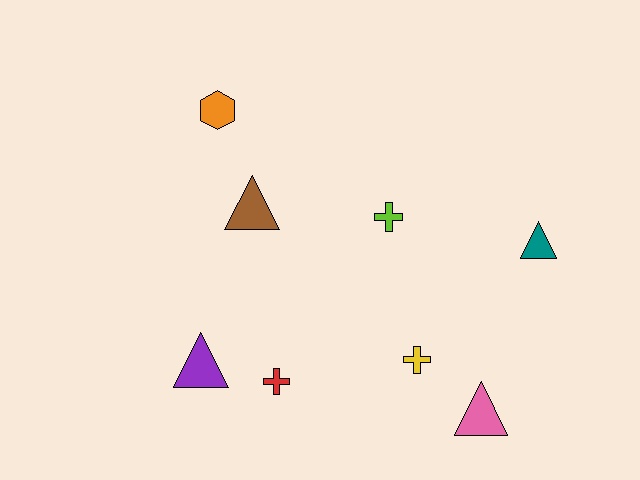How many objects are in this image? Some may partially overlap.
There are 8 objects.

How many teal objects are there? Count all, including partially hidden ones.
There is 1 teal object.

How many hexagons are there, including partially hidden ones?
There is 1 hexagon.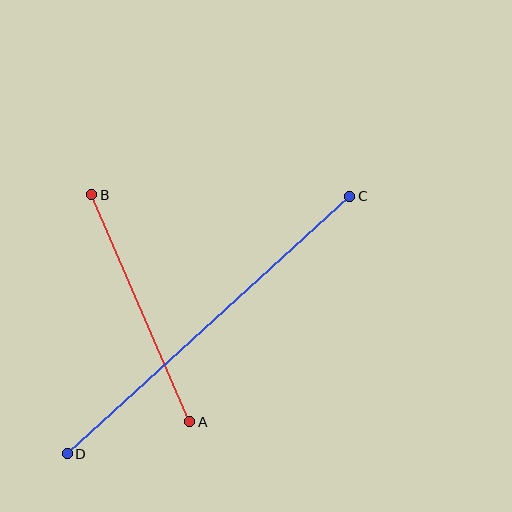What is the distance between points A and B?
The distance is approximately 247 pixels.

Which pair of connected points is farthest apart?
Points C and D are farthest apart.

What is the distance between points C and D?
The distance is approximately 382 pixels.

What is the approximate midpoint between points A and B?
The midpoint is at approximately (141, 308) pixels.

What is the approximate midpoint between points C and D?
The midpoint is at approximately (209, 325) pixels.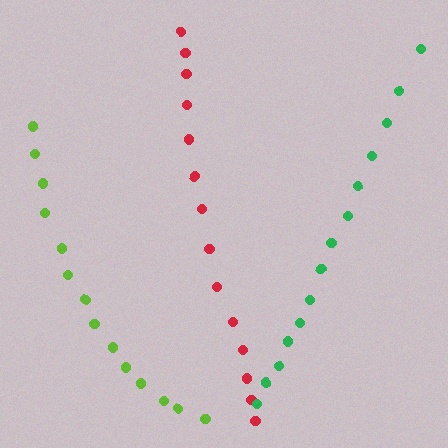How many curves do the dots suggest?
There are 3 distinct paths.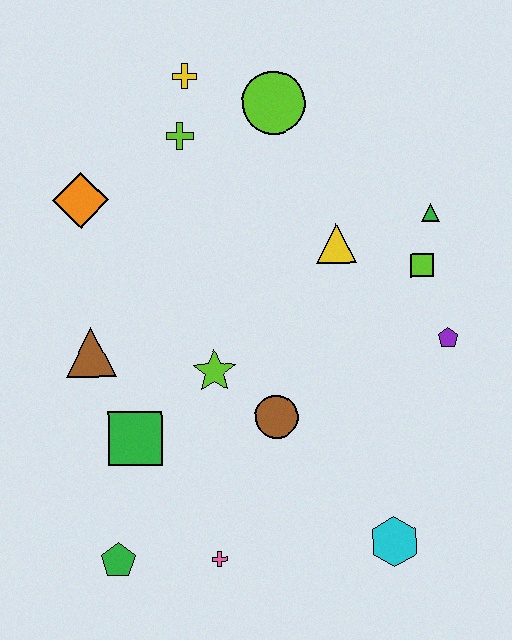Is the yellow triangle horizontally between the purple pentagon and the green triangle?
No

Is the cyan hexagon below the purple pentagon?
Yes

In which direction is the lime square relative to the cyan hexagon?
The lime square is above the cyan hexagon.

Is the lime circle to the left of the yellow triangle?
Yes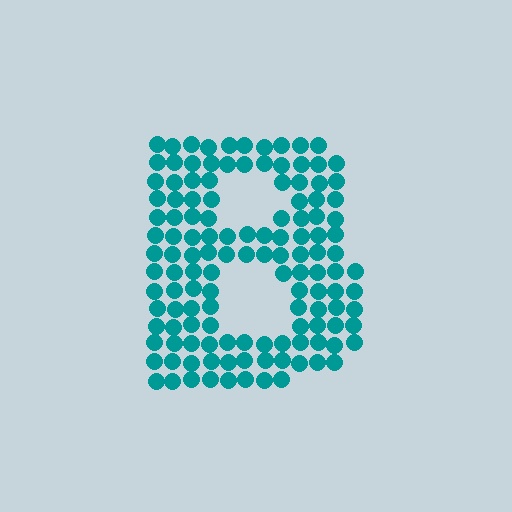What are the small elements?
The small elements are circles.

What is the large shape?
The large shape is the letter B.